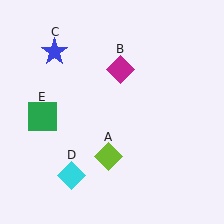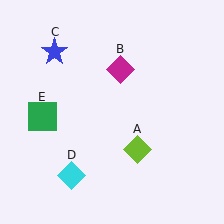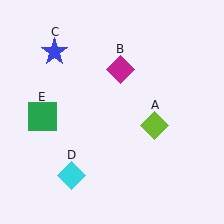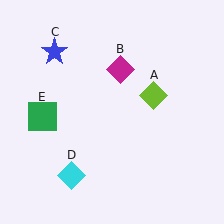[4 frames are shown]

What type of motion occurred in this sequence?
The lime diamond (object A) rotated counterclockwise around the center of the scene.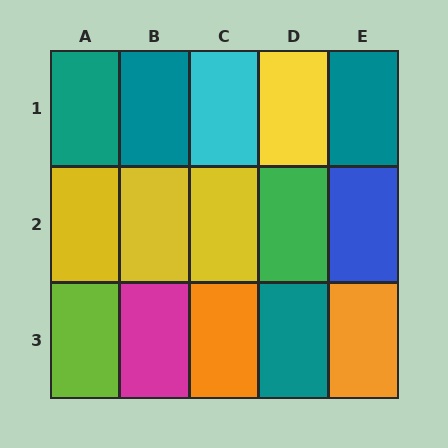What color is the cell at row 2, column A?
Yellow.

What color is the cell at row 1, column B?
Teal.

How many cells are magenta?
1 cell is magenta.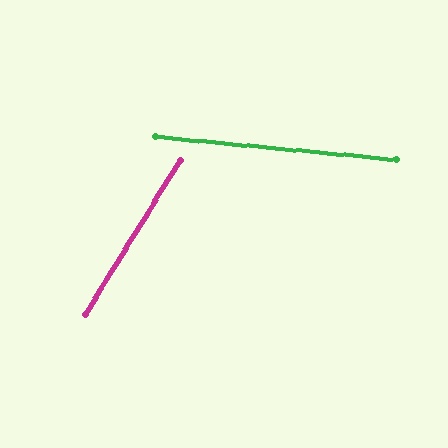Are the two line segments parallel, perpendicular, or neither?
Neither parallel nor perpendicular — they differ by about 64°.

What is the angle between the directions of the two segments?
Approximately 64 degrees.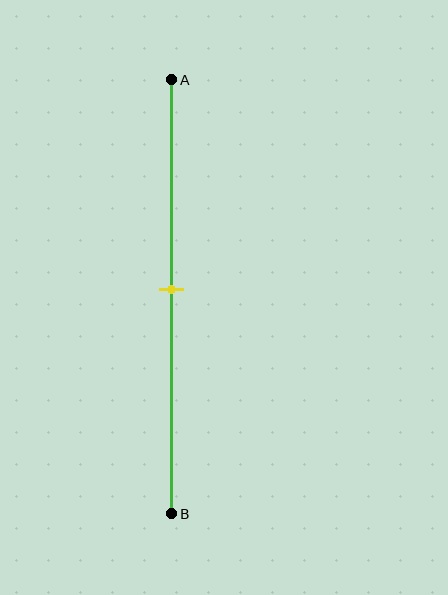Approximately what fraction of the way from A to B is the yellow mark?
The yellow mark is approximately 50% of the way from A to B.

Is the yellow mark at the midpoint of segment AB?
Yes, the mark is approximately at the midpoint.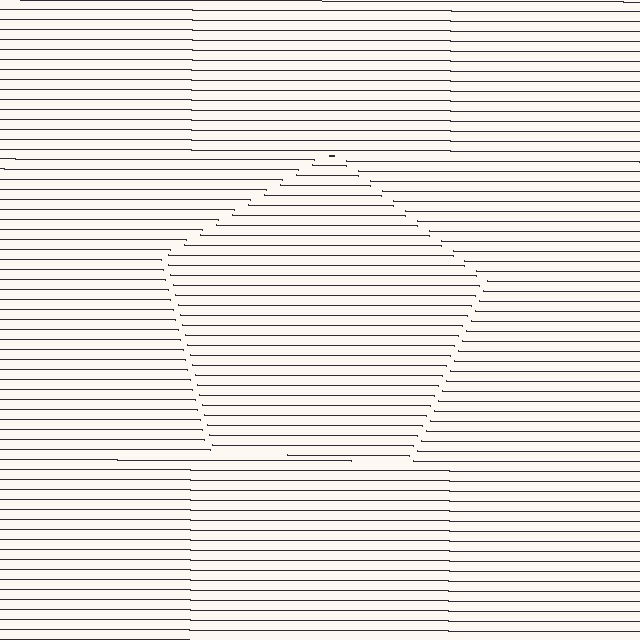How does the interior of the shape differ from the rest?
The interior of the shape contains the same grating, shifted by half a period — the contour is defined by the phase discontinuity where line-ends from the inner and outer gratings abut.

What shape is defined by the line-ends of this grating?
An illusory pentagon. The interior of the shape contains the same grating, shifted by half a period — the contour is defined by the phase discontinuity where line-ends from the inner and outer gratings abut.